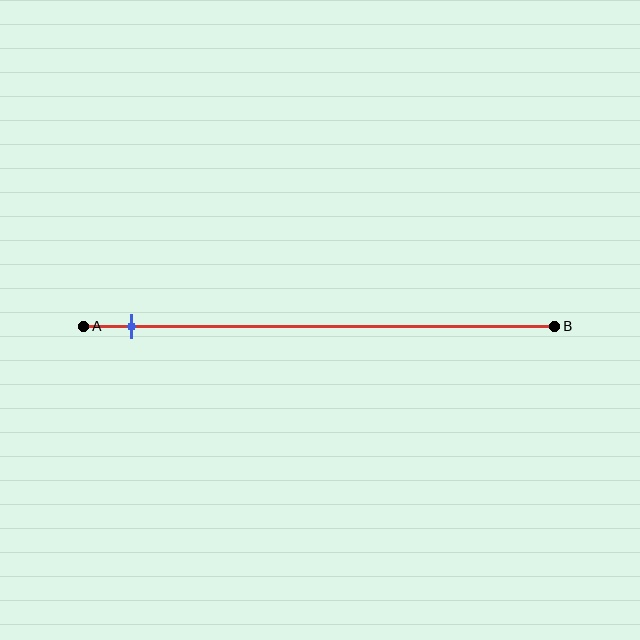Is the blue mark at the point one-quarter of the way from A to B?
No, the mark is at about 10% from A, not at the 25% one-quarter point.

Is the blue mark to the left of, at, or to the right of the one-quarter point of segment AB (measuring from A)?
The blue mark is to the left of the one-quarter point of segment AB.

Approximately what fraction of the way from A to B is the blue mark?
The blue mark is approximately 10% of the way from A to B.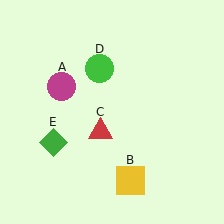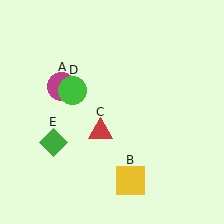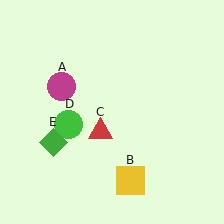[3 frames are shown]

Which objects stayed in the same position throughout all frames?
Magenta circle (object A) and yellow square (object B) and red triangle (object C) and green diamond (object E) remained stationary.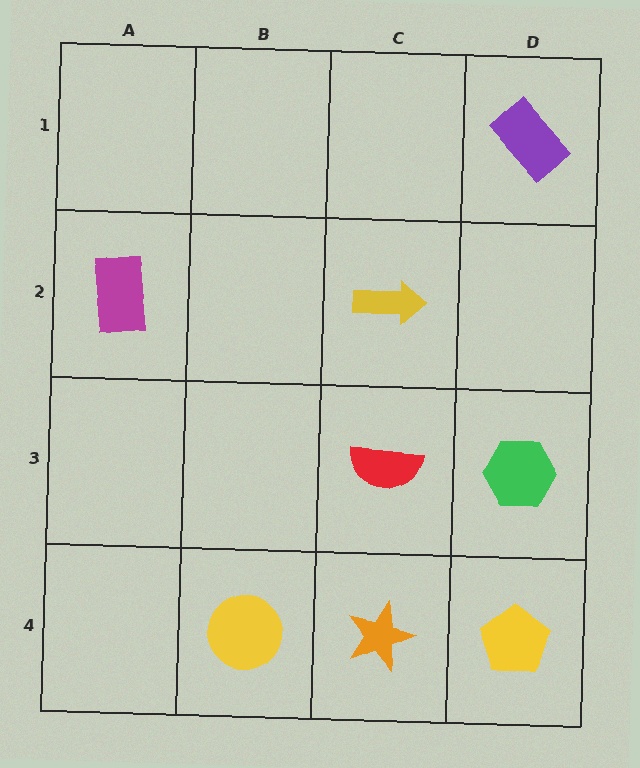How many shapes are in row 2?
2 shapes.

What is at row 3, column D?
A green hexagon.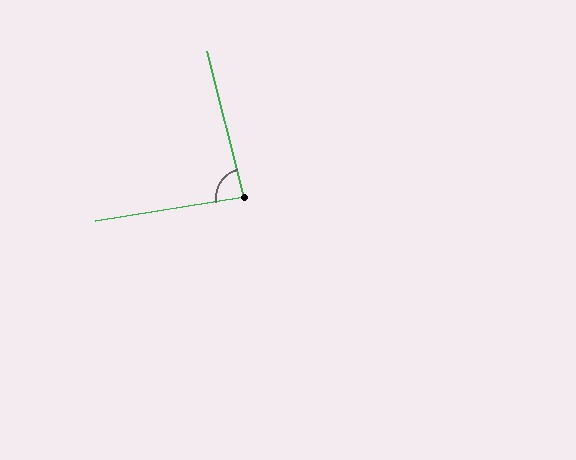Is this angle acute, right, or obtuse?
It is approximately a right angle.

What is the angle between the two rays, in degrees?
Approximately 85 degrees.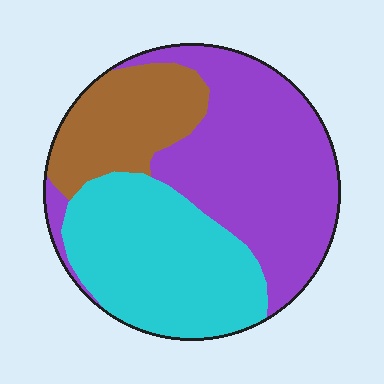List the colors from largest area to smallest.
From largest to smallest: purple, cyan, brown.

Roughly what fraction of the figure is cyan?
Cyan takes up about three eighths (3/8) of the figure.